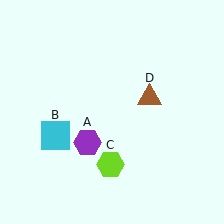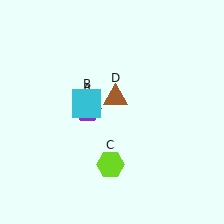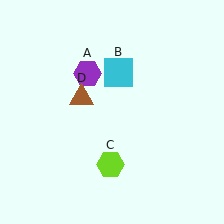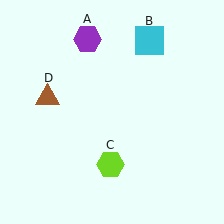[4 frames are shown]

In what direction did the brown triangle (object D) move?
The brown triangle (object D) moved left.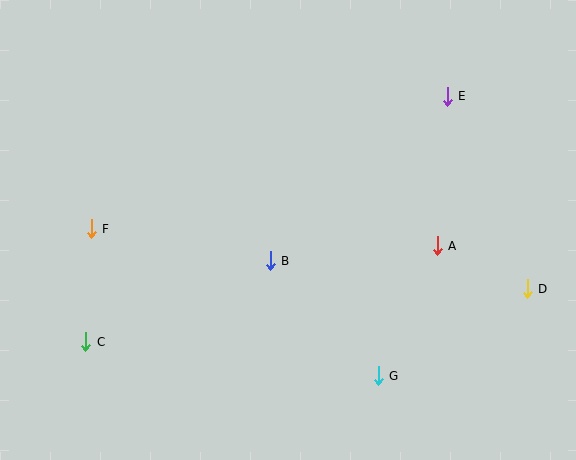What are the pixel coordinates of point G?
Point G is at (378, 376).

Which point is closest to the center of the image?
Point B at (270, 261) is closest to the center.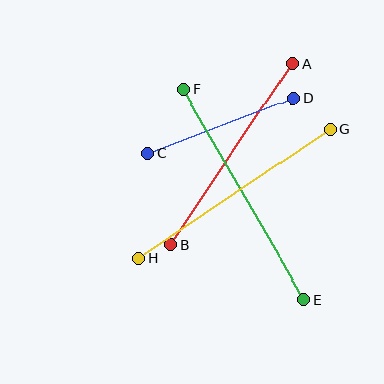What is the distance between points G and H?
The distance is approximately 231 pixels.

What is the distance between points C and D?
The distance is approximately 156 pixels.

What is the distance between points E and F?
The distance is approximately 242 pixels.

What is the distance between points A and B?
The distance is approximately 219 pixels.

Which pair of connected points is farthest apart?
Points E and F are farthest apart.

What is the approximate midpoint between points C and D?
The midpoint is at approximately (221, 125) pixels.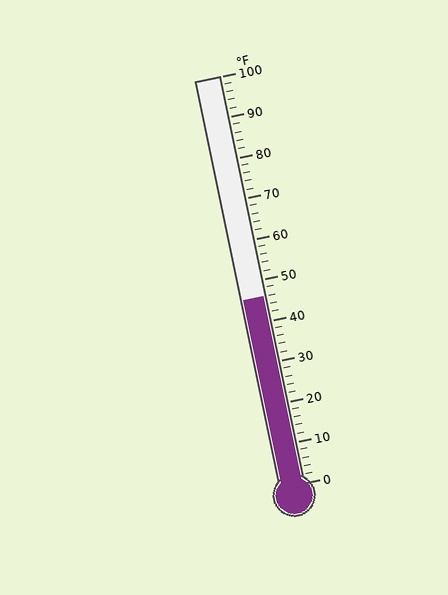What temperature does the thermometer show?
The thermometer shows approximately 46°F.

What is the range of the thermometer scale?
The thermometer scale ranges from 0°F to 100°F.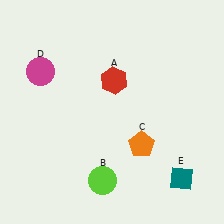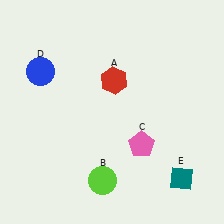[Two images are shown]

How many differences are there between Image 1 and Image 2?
There are 2 differences between the two images.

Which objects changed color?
C changed from orange to pink. D changed from magenta to blue.